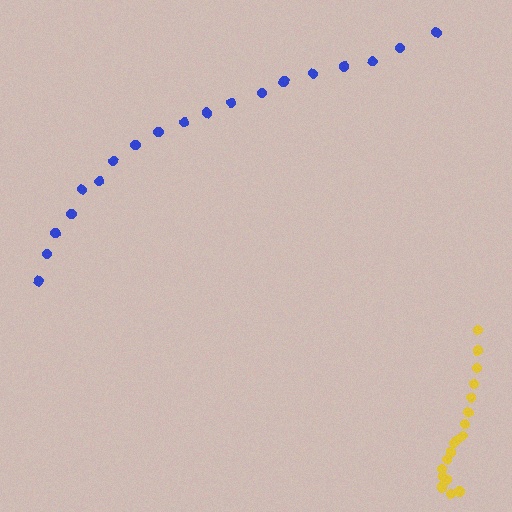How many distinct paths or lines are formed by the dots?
There are 2 distinct paths.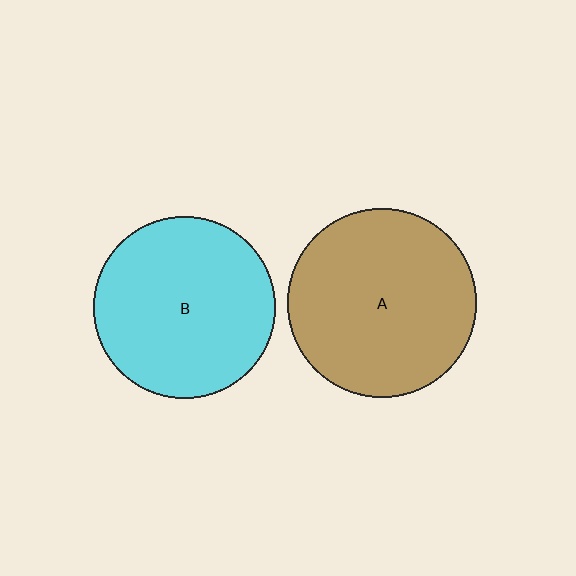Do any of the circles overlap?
No, none of the circles overlap.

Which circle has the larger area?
Circle A (brown).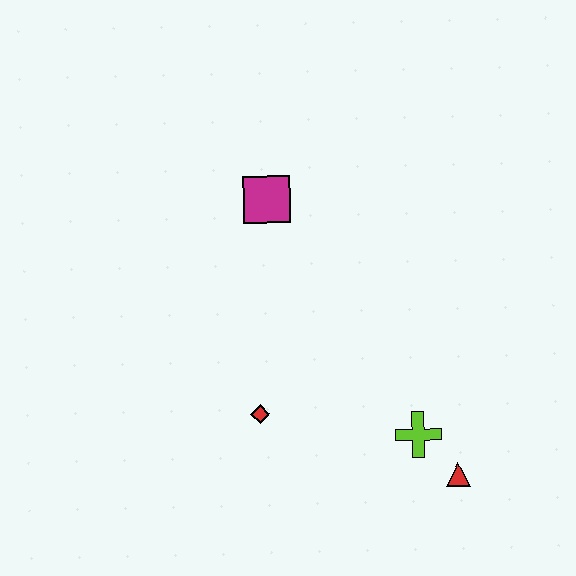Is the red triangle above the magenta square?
No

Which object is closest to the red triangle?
The lime cross is closest to the red triangle.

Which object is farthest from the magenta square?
The red triangle is farthest from the magenta square.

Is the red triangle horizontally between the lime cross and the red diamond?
No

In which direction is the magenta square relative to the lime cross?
The magenta square is above the lime cross.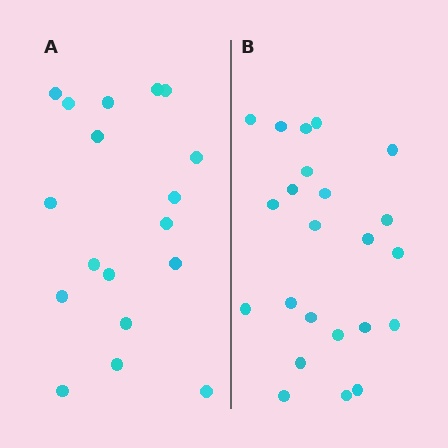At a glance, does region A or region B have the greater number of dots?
Region B (the right region) has more dots.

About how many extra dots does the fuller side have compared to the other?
Region B has about 5 more dots than region A.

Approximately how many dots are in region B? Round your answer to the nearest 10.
About 20 dots. (The exact count is 23, which rounds to 20.)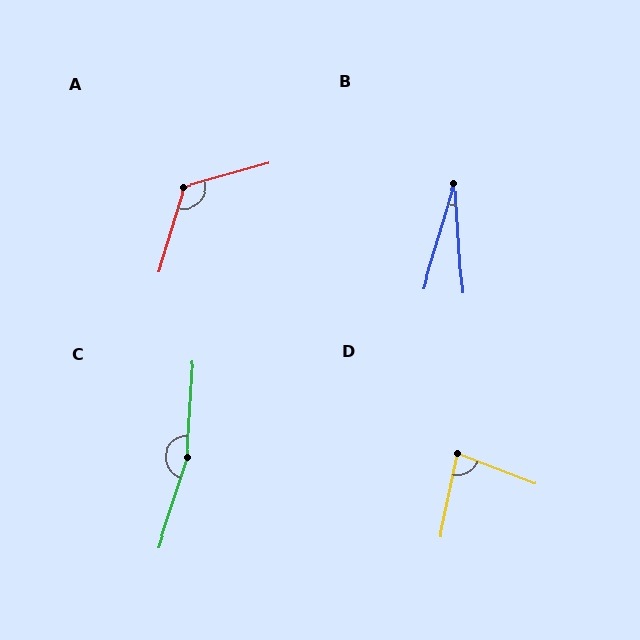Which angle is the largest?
C, at approximately 166 degrees.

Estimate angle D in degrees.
Approximately 81 degrees.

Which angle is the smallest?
B, at approximately 21 degrees.